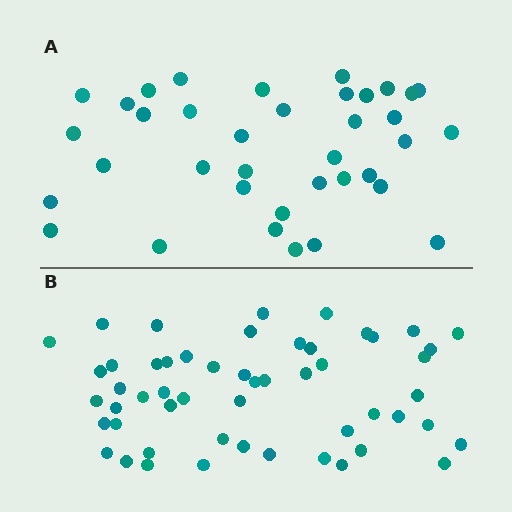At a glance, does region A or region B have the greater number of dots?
Region B (the bottom region) has more dots.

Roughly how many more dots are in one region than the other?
Region B has approximately 15 more dots than region A.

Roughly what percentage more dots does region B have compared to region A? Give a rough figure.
About 45% more.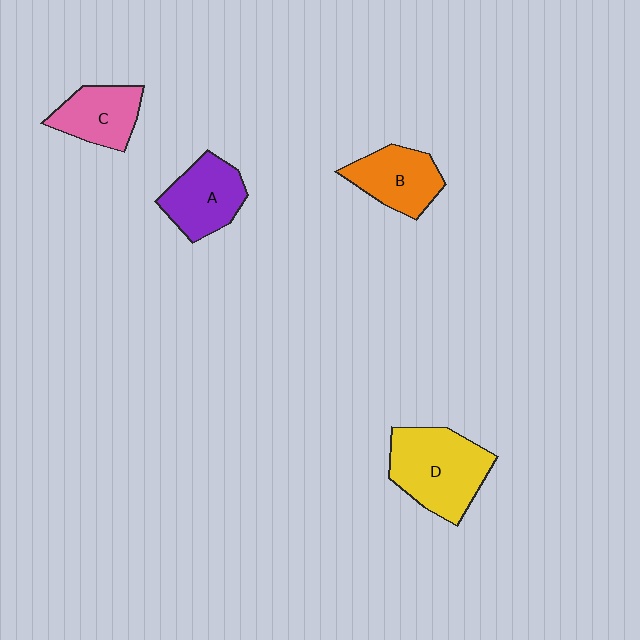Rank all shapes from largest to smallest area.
From largest to smallest: D (yellow), A (purple), B (orange), C (pink).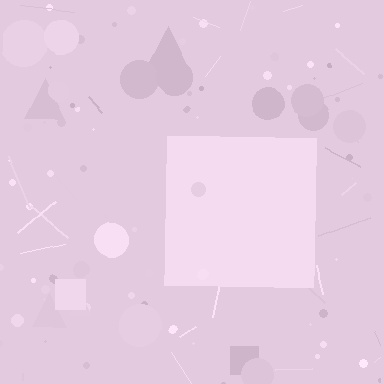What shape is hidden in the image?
A square is hidden in the image.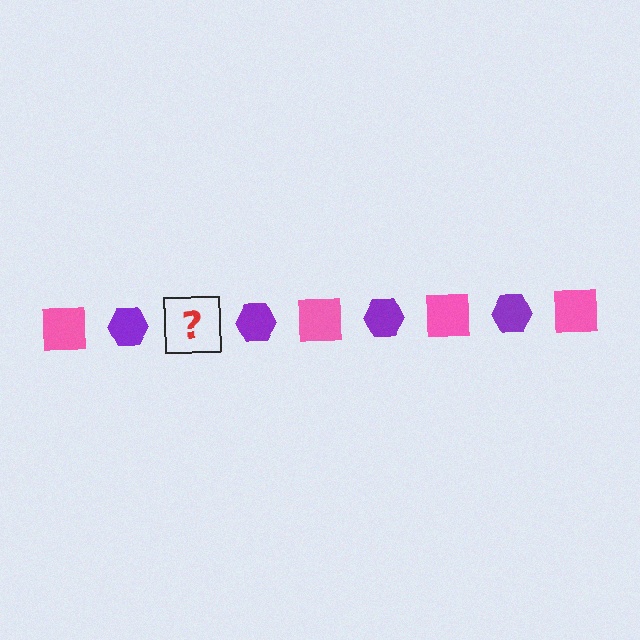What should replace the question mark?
The question mark should be replaced with a pink square.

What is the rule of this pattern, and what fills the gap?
The rule is that the pattern alternates between pink square and purple hexagon. The gap should be filled with a pink square.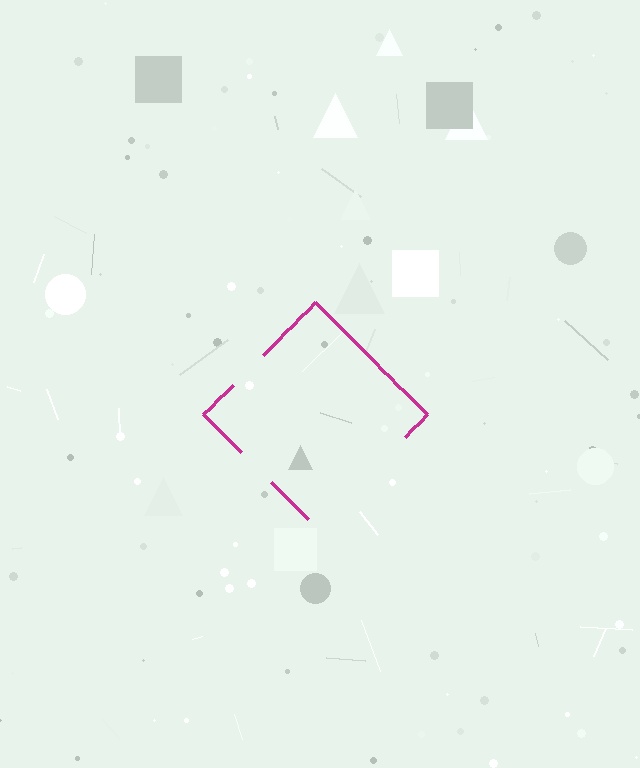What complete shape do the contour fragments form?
The contour fragments form a diamond.